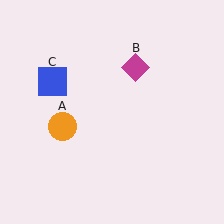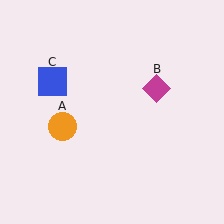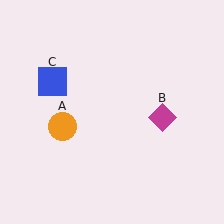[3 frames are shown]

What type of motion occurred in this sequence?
The magenta diamond (object B) rotated clockwise around the center of the scene.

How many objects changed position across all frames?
1 object changed position: magenta diamond (object B).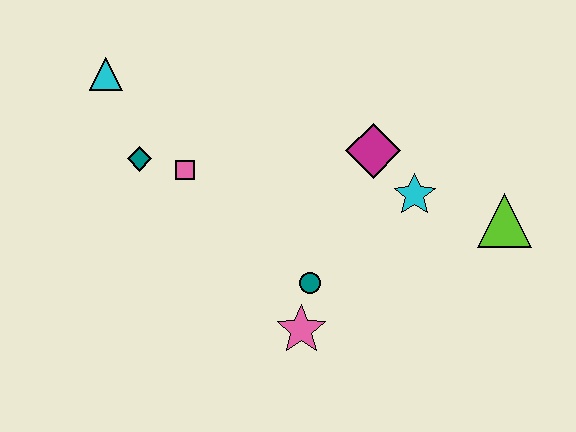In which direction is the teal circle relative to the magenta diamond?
The teal circle is below the magenta diamond.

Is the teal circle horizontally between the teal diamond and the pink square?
No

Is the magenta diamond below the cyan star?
No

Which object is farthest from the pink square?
The lime triangle is farthest from the pink square.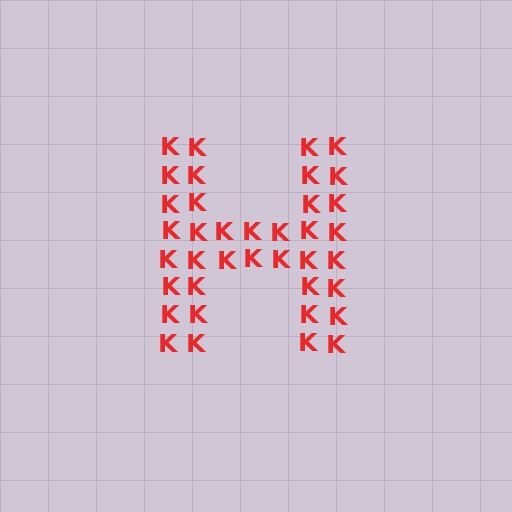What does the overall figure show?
The overall figure shows the letter H.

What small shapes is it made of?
It is made of small letter K's.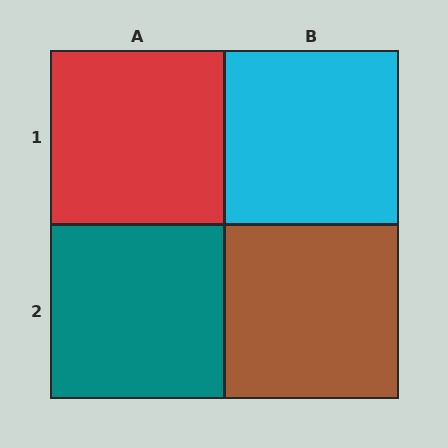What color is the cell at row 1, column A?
Red.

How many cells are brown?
1 cell is brown.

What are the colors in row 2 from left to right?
Teal, brown.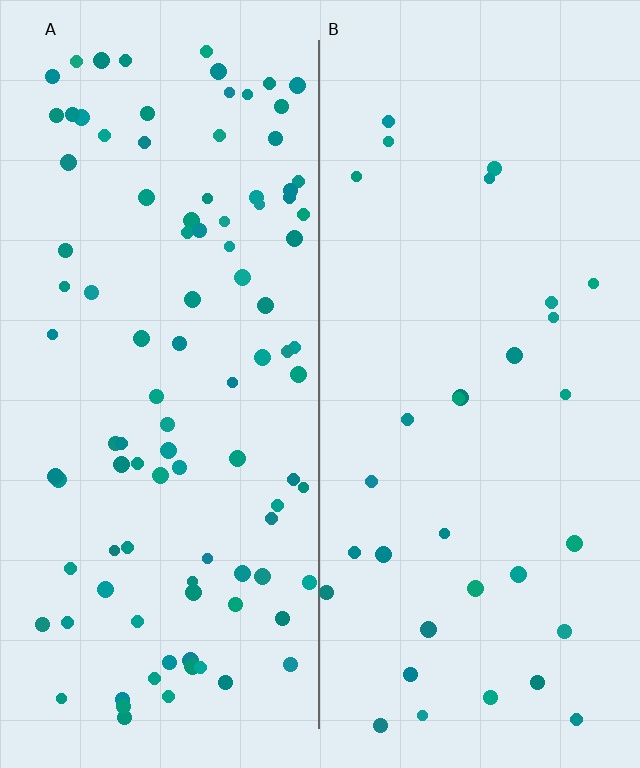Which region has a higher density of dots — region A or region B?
A (the left).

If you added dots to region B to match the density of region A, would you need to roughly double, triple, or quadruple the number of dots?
Approximately triple.